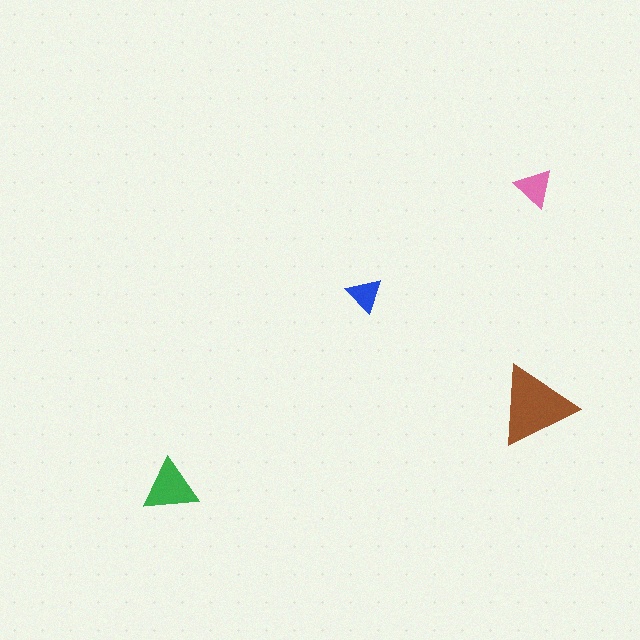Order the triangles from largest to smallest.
the brown one, the green one, the pink one, the blue one.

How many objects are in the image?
There are 4 objects in the image.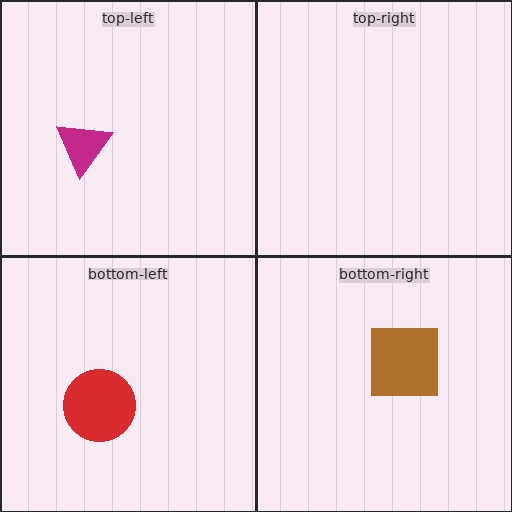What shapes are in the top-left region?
The magenta triangle.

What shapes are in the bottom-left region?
The red circle.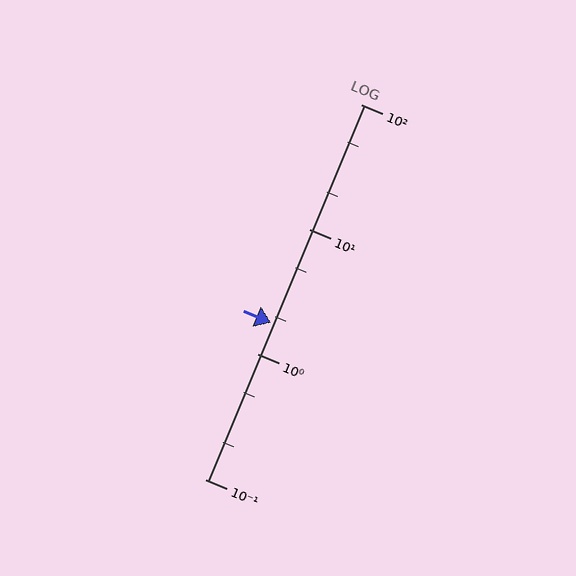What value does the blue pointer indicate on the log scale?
The pointer indicates approximately 1.8.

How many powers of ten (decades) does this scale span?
The scale spans 3 decades, from 0.1 to 100.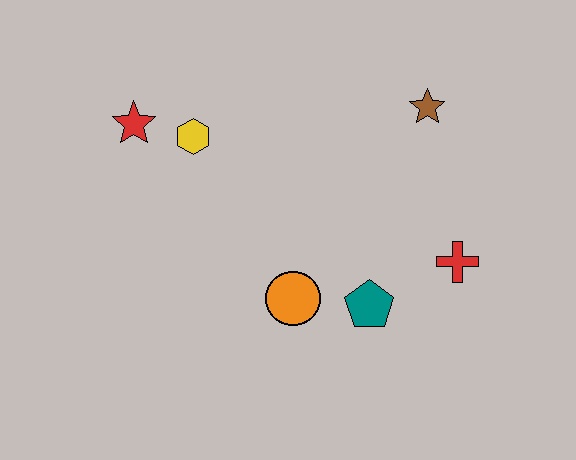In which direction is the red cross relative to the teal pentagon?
The red cross is to the right of the teal pentagon.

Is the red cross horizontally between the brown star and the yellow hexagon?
No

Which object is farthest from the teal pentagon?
The red star is farthest from the teal pentagon.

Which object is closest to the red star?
The yellow hexagon is closest to the red star.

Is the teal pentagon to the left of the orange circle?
No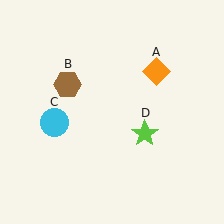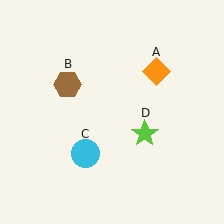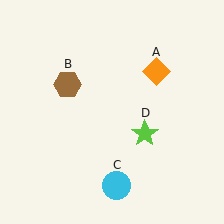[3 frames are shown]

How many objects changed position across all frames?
1 object changed position: cyan circle (object C).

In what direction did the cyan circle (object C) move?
The cyan circle (object C) moved down and to the right.